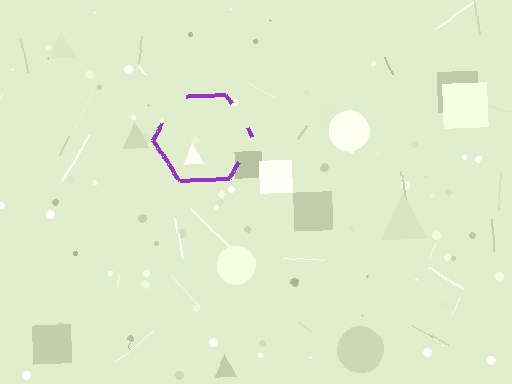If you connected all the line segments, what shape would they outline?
They would outline a hexagon.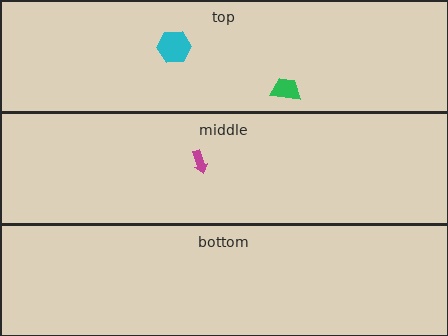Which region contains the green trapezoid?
The top region.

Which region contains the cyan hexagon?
The top region.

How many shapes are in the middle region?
1.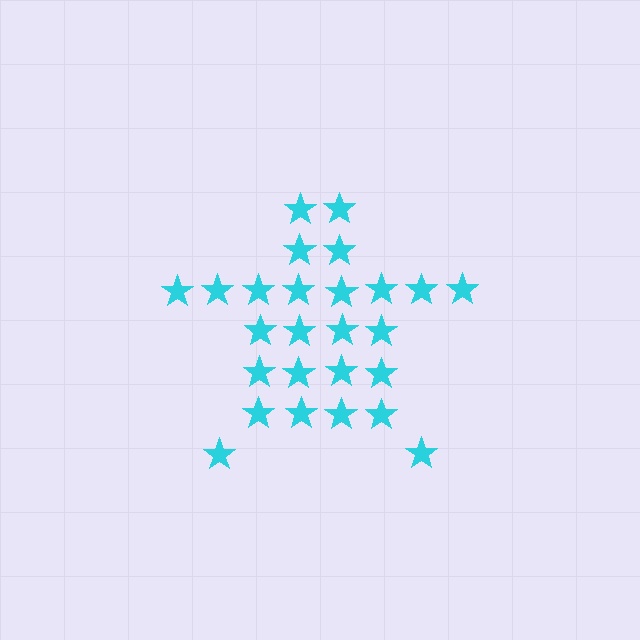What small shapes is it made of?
It is made of small stars.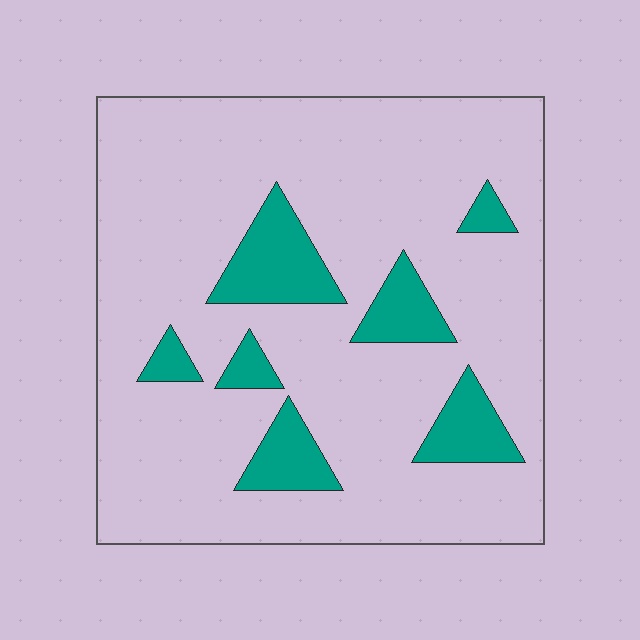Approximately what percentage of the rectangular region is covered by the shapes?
Approximately 15%.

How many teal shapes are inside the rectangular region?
7.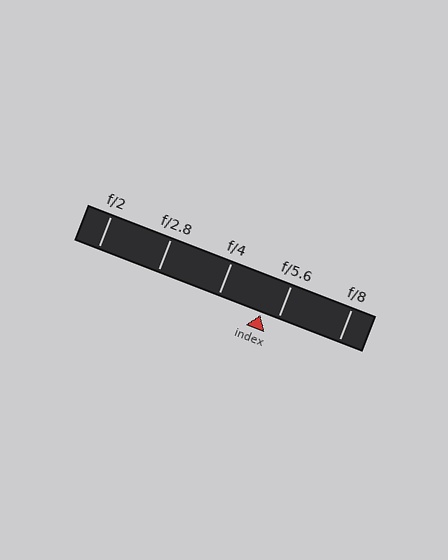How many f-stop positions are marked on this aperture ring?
There are 5 f-stop positions marked.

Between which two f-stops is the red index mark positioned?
The index mark is between f/4 and f/5.6.